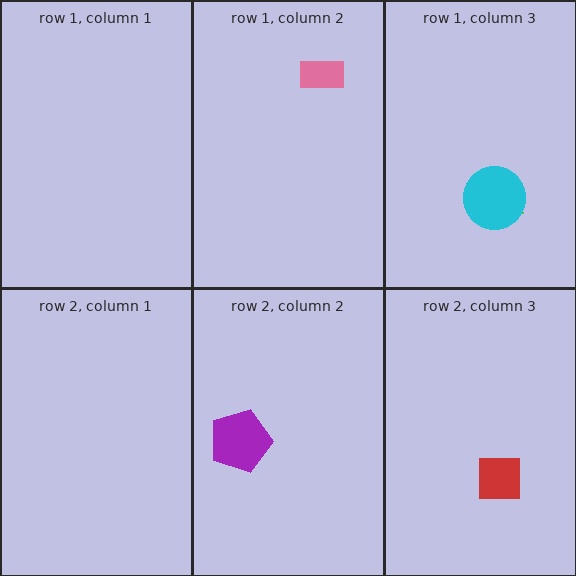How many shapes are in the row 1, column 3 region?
2.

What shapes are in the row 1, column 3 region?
The lime trapezoid, the cyan circle.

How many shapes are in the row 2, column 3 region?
1.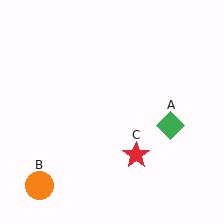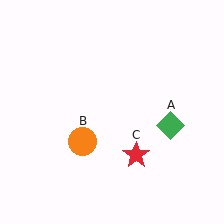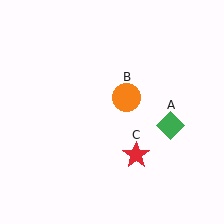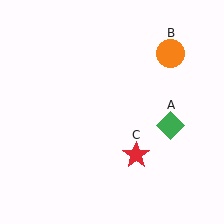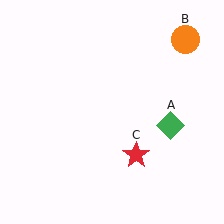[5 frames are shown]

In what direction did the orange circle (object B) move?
The orange circle (object B) moved up and to the right.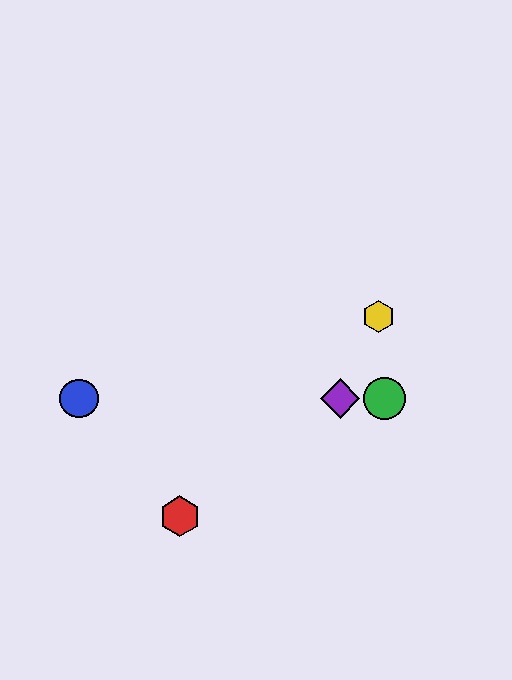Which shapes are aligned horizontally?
The blue circle, the green circle, the purple diamond are aligned horizontally.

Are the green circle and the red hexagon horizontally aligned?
No, the green circle is at y≈399 and the red hexagon is at y≈516.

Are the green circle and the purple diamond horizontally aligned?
Yes, both are at y≈399.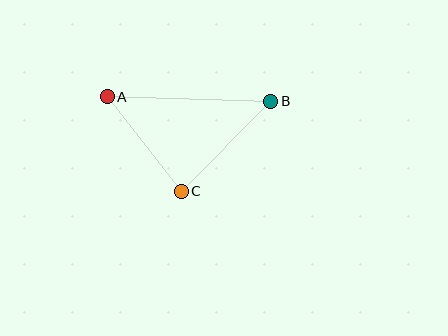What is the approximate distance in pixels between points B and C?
The distance between B and C is approximately 127 pixels.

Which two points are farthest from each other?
Points A and B are farthest from each other.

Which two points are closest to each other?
Points A and C are closest to each other.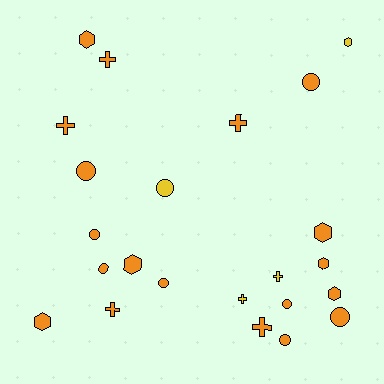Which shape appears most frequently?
Circle, with 9 objects.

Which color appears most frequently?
Orange, with 19 objects.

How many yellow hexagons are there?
There is 1 yellow hexagon.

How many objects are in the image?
There are 23 objects.